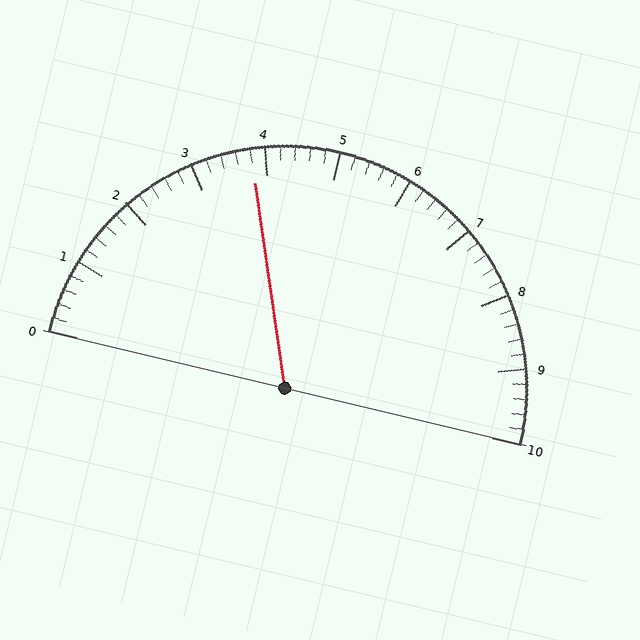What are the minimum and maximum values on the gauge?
The gauge ranges from 0 to 10.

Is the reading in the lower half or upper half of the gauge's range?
The reading is in the lower half of the range (0 to 10).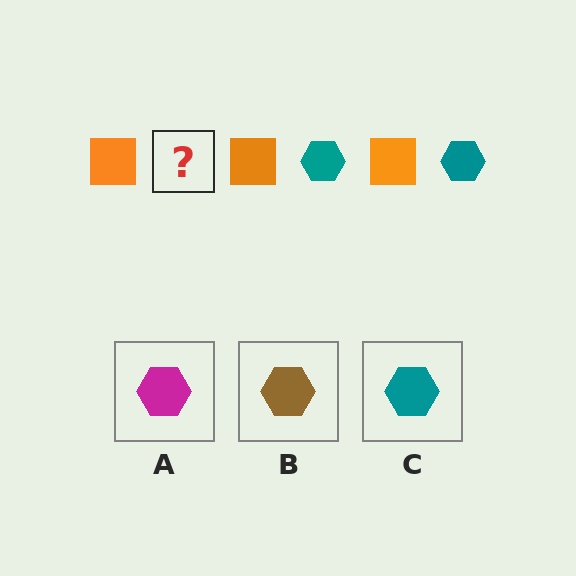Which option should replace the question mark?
Option C.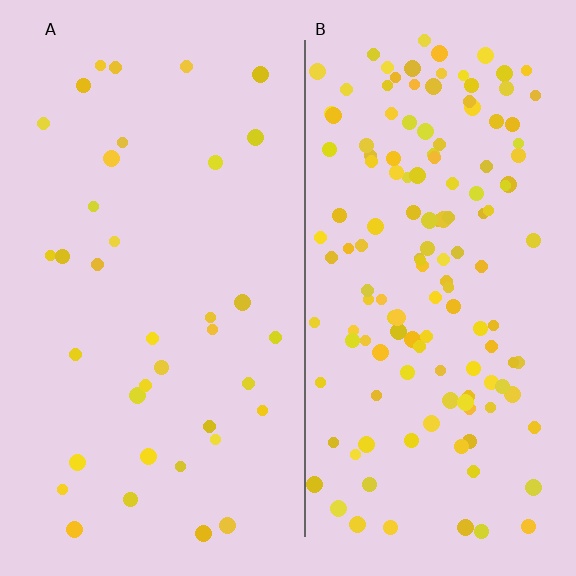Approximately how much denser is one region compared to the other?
Approximately 3.9× — region B over region A.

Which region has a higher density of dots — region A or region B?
B (the right).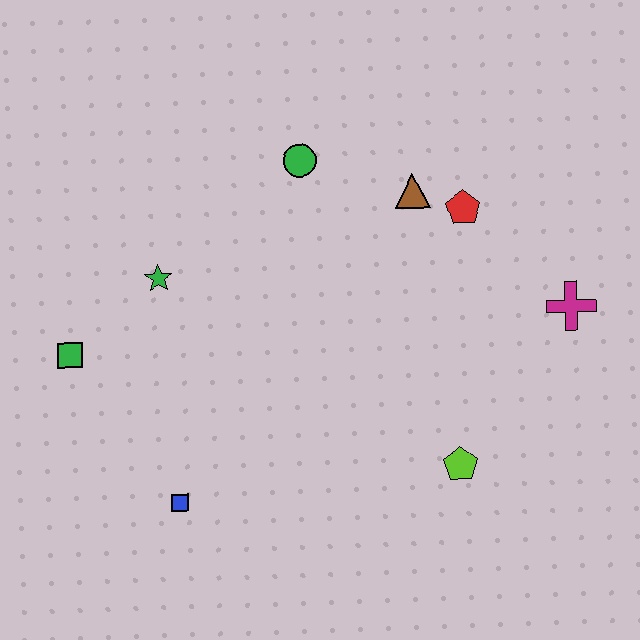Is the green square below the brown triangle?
Yes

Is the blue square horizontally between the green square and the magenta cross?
Yes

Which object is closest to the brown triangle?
The red pentagon is closest to the brown triangle.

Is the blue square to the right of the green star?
Yes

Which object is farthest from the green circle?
The blue square is farthest from the green circle.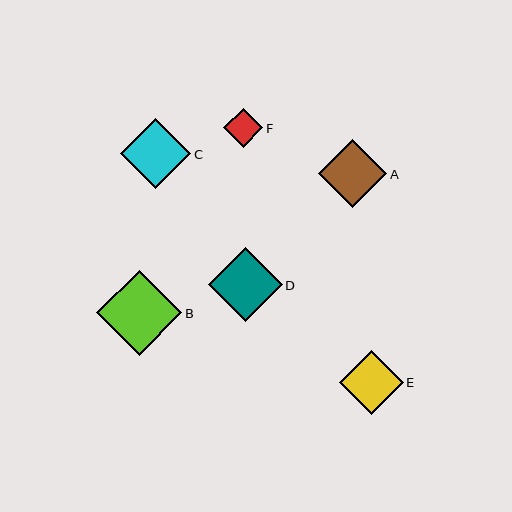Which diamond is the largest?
Diamond B is the largest with a size of approximately 86 pixels.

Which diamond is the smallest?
Diamond F is the smallest with a size of approximately 39 pixels.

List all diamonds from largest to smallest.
From largest to smallest: B, D, C, A, E, F.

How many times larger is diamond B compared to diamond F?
Diamond B is approximately 2.2 times the size of diamond F.